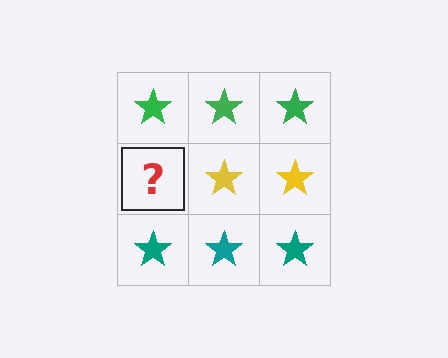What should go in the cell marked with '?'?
The missing cell should contain a yellow star.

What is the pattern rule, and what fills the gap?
The rule is that each row has a consistent color. The gap should be filled with a yellow star.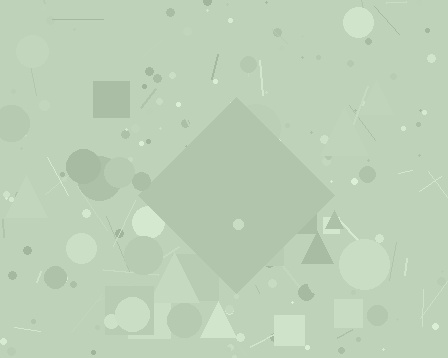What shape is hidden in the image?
A diamond is hidden in the image.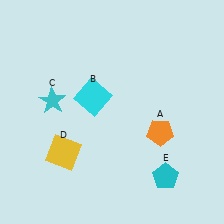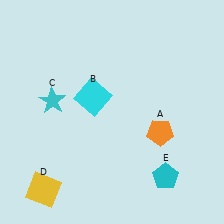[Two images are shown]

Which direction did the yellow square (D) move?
The yellow square (D) moved down.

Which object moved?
The yellow square (D) moved down.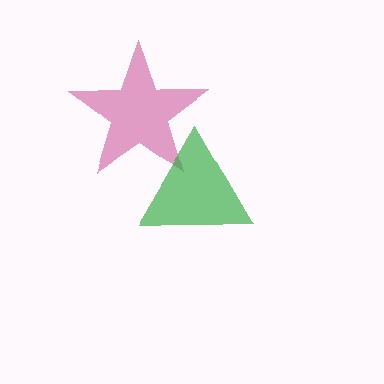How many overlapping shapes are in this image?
There are 2 overlapping shapes in the image.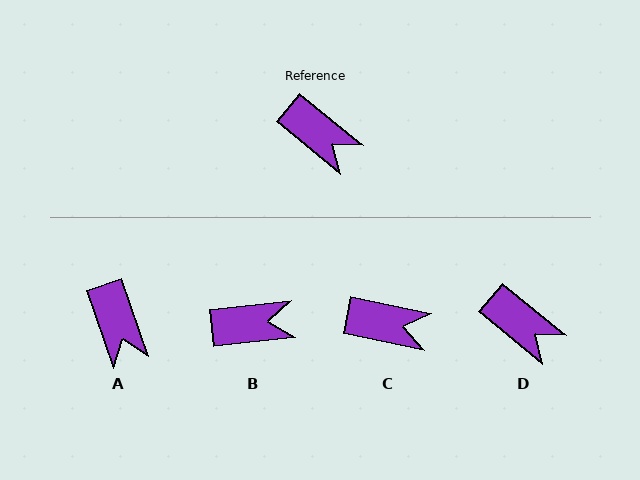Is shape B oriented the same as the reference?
No, it is off by about 46 degrees.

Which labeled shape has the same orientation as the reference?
D.